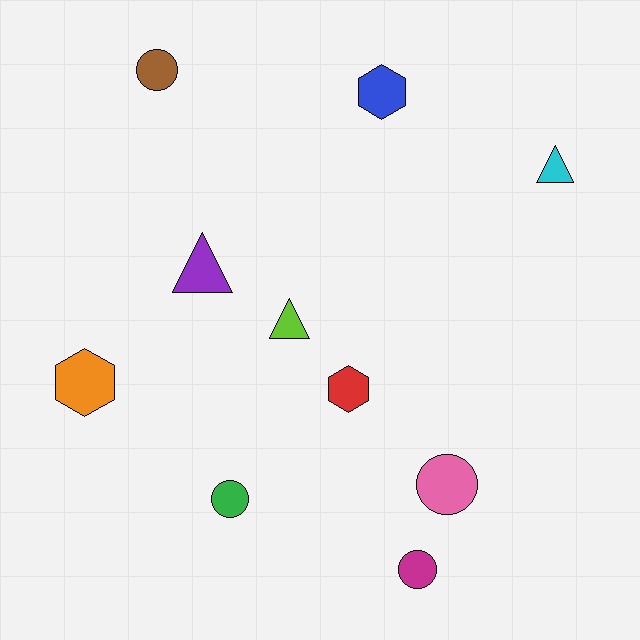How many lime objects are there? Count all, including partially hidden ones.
There is 1 lime object.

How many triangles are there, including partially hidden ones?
There are 3 triangles.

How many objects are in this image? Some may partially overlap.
There are 10 objects.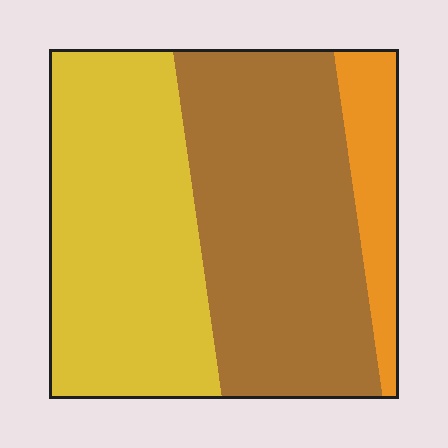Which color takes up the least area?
Orange, at roughly 10%.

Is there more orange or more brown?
Brown.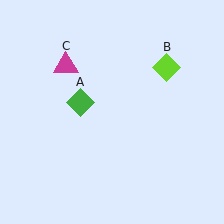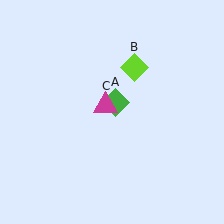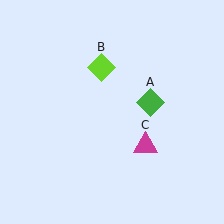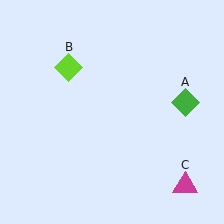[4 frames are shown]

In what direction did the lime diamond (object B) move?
The lime diamond (object B) moved left.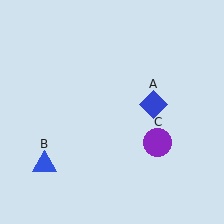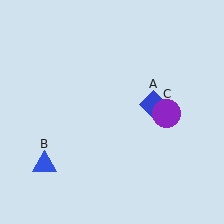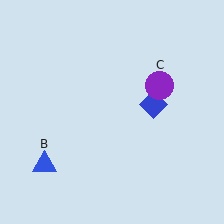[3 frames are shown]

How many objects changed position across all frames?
1 object changed position: purple circle (object C).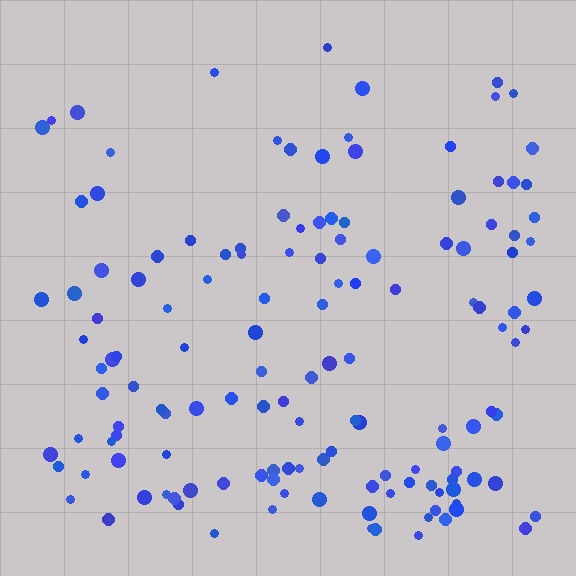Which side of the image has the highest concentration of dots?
The bottom.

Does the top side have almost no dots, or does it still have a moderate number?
Still a moderate number, just noticeably fewer than the bottom.